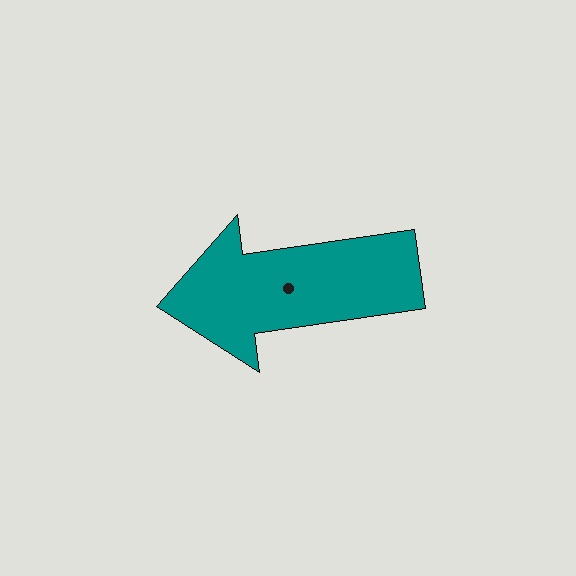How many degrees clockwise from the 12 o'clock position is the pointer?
Approximately 262 degrees.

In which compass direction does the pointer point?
West.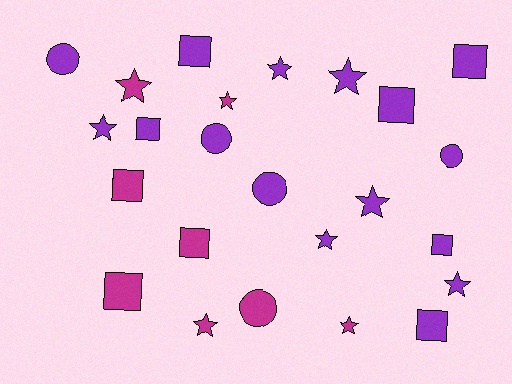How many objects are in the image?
There are 24 objects.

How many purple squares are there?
There are 6 purple squares.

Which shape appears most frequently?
Star, with 10 objects.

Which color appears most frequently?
Purple, with 16 objects.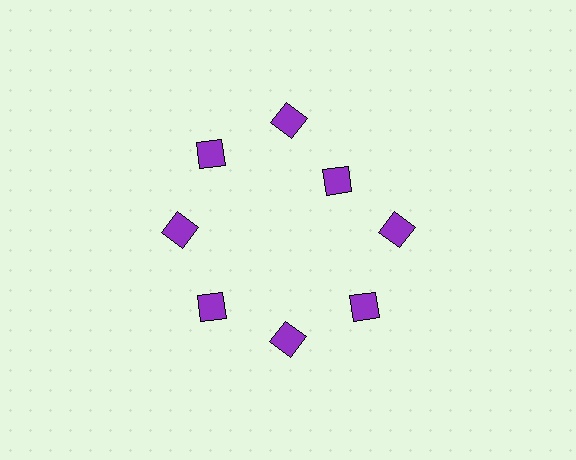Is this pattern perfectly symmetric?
No. The 8 purple squares are arranged in a ring, but one element near the 2 o'clock position is pulled inward toward the center, breaking the 8-fold rotational symmetry.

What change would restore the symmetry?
The symmetry would be restored by moving it outward, back onto the ring so that all 8 squares sit at equal angles and equal distance from the center.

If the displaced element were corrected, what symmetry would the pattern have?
It would have 8-fold rotational symmetry — the pattern would map onto itself every 45 degrees.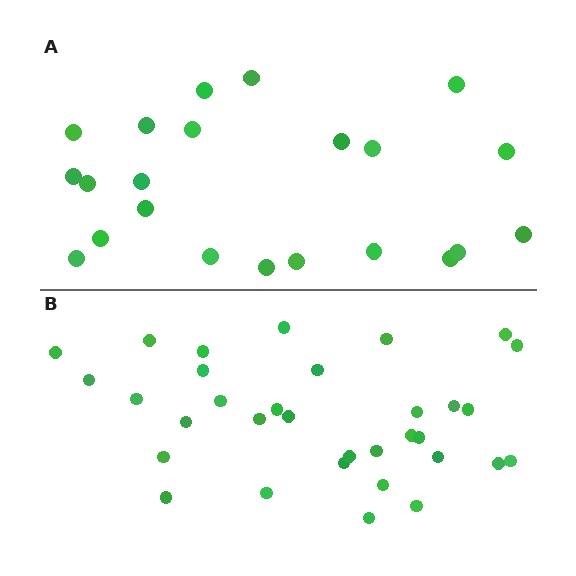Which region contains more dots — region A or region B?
Region B (the bottom region) has more dots.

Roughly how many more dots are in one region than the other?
Region B has roughly 12 or so more dots than region A.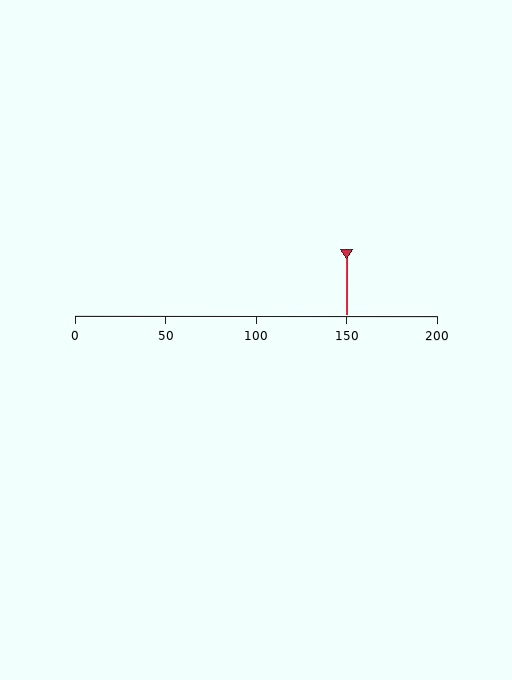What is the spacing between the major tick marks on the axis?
The major ticks are spaced 50 apart.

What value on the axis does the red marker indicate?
The marker indicates approximately 150.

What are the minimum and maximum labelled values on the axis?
The axis runs from 0 to 200.